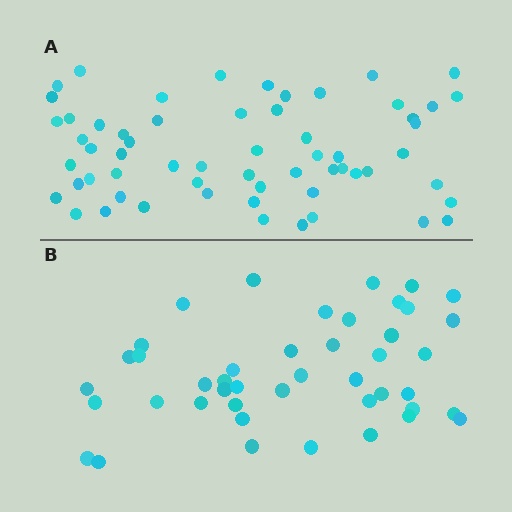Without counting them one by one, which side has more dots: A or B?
Region A (the top region) has more dots.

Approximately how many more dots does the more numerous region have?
Region A has approximately 15 more dots than region B.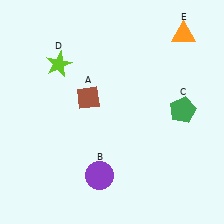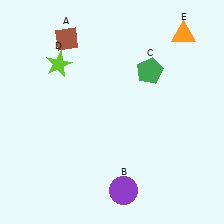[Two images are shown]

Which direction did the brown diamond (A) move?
The brown diamond (A) moved up.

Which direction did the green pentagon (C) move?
The green pentagon (C) moved up.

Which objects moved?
The objects that moved are: the brown diamond (A), the purple circle (B), the green pentagon (C).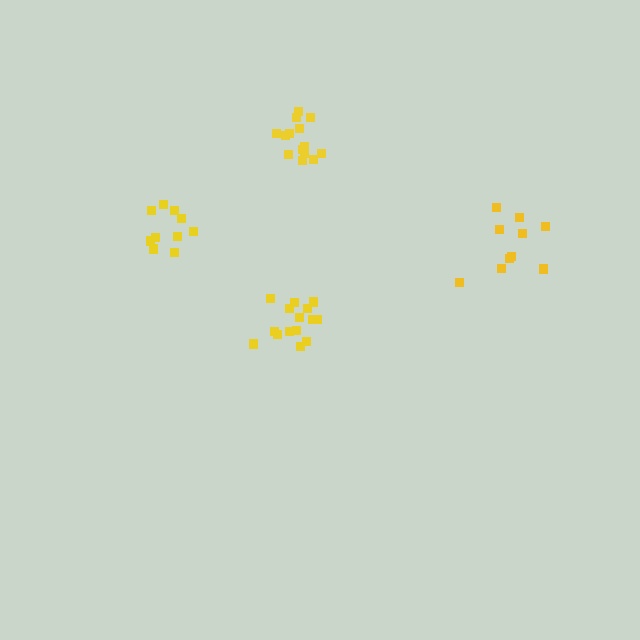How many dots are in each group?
Group 1: 15 dots, Group 2: 14 dots, Group 3: 10 dots, Group 4: 10 dots (49 total).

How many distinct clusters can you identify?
There are 4 distinct clusters.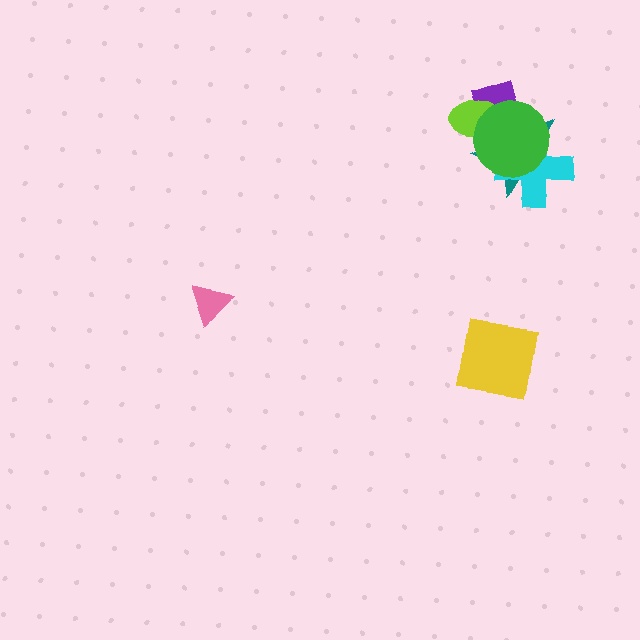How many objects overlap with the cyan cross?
3 objects overlap with the cyan cross.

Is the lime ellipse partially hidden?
Yes, it is partially covered by another shape.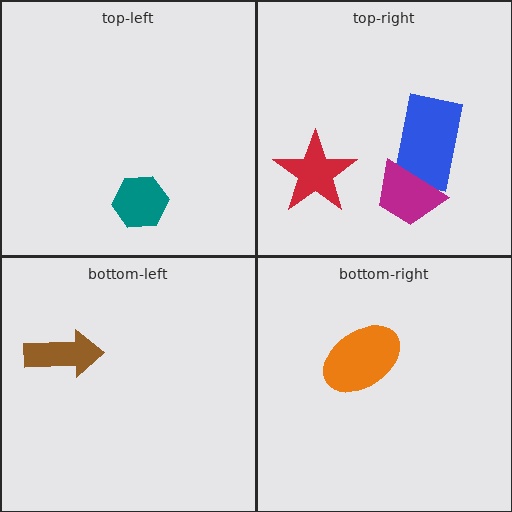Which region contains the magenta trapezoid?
The top-right region.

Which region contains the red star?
The top-right region.